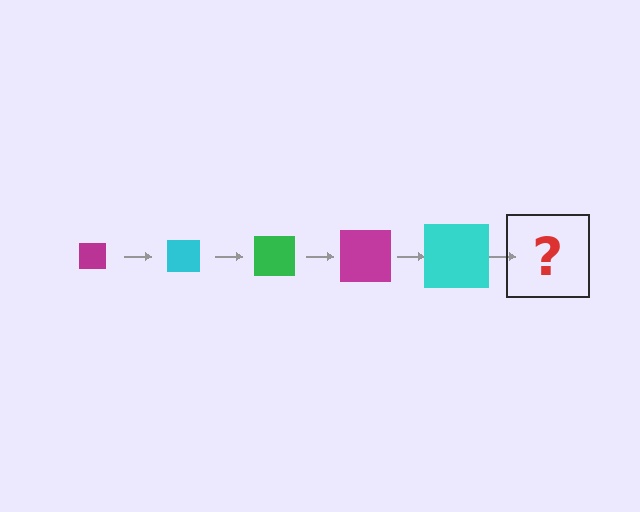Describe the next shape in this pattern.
It should be a green square, larger than the previous one.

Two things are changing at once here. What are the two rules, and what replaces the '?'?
The two rules are that the square grows larger each step and the color cycles through magenta, cyan, and green. The '?' should be a green square, larger than the previous one.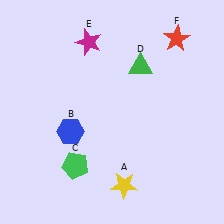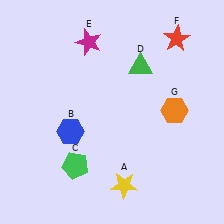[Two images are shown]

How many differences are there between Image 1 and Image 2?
There is 1 difference between the two images.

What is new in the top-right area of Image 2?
An orange hexagon (G) was added in the top-right area of Image 2.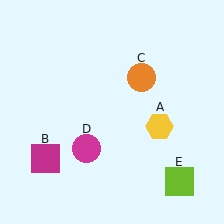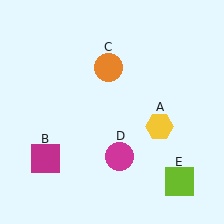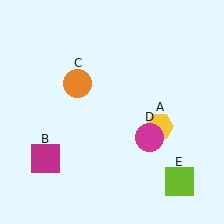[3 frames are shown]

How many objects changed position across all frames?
2 objects changed position: orange circle (object C), magenta circle (object D).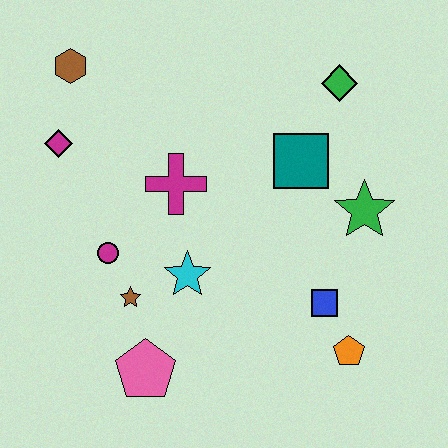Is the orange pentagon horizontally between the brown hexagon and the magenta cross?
No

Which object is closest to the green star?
The teal square is closest to the green star.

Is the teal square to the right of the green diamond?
No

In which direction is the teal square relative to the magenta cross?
The teal square is to the right of the magenta cross.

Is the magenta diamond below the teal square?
No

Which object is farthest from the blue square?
The brown hexagon is farthest from the blue square.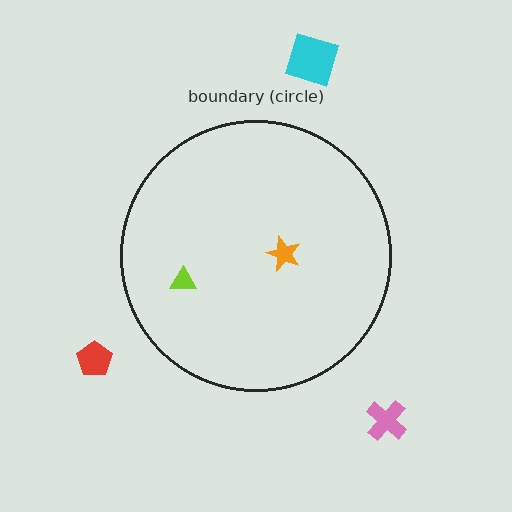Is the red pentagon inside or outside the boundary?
Outside.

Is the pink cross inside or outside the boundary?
Outside.